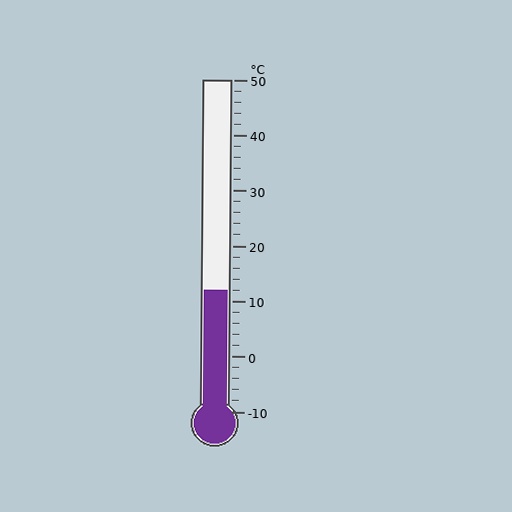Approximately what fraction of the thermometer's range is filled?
The thermometer is filled to approximately 35% of its range.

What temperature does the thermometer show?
The thermometer shows approximately 12°C.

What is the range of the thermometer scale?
The thermometer scale ranges from -10°C to 50°C.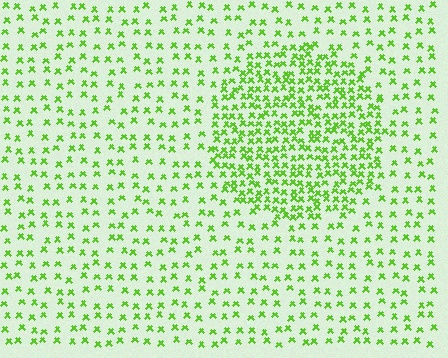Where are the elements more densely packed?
The elements are more densely packed inside the circle boundary.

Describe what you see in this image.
The image contains small lime elements arranged at two different densities. A circle-shaped region is visible where the elements are more densely packed than the surrounding area.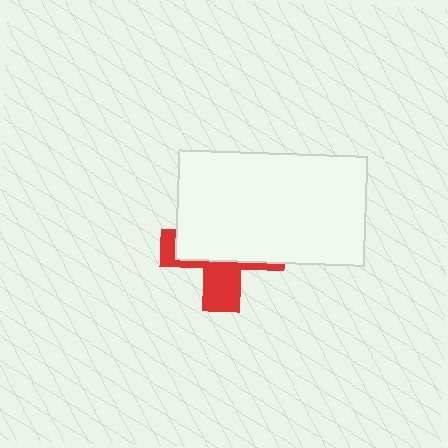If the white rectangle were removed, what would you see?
You would see the complete red cross.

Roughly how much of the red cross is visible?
A small part of it is visible (roughly 38%).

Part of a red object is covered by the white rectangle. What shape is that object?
It is a cross.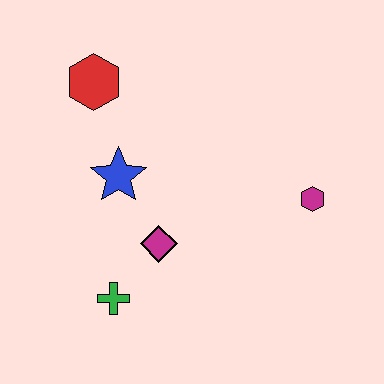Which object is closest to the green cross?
The magenta diamond is closest to the green cross.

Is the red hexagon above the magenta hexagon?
Yes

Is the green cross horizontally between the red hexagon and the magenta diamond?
Yes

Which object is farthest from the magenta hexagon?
The red hexagon is farthest from the magenta hexagon.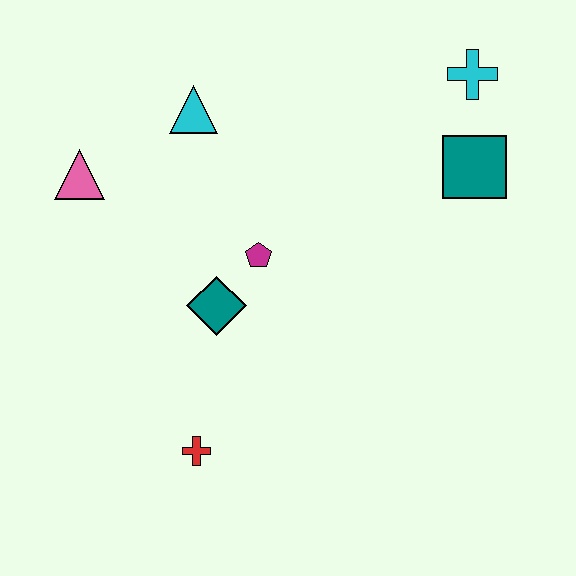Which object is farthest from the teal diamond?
The cyan cross is farthest from the teal diamond.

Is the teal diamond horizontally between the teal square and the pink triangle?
Yes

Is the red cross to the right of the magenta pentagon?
No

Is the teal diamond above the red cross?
Yes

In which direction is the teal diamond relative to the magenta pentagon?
The teal diamond is below the magenta pentagon.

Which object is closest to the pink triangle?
The cyan triangle is closest to the pink triangle.